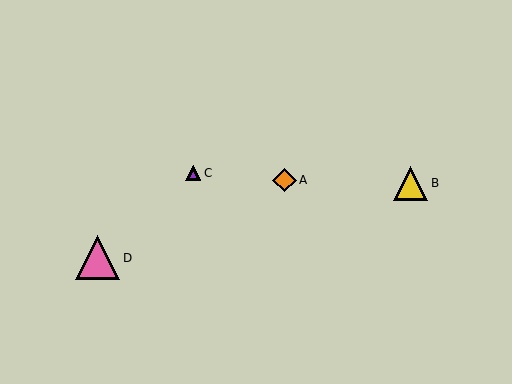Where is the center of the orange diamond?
The center of the orange diamond is at (284, 180).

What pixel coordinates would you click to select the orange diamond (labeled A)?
Click at (284, 180) to select the orange diamond A.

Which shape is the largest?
The pink triangle (labeled D) is the largest.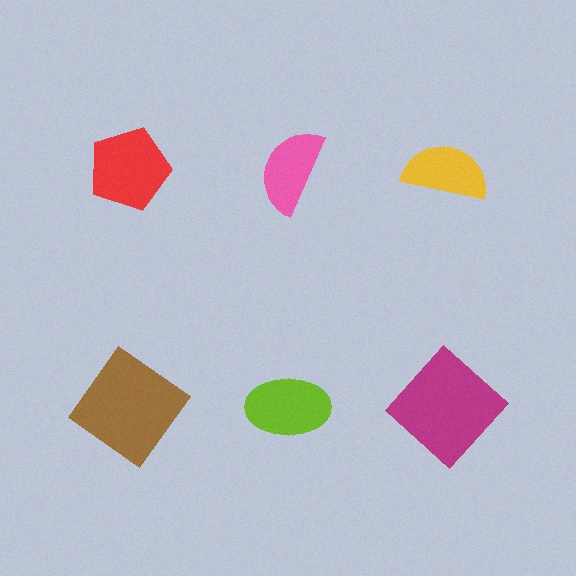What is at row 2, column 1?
A brown diamond.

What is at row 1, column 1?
A red pentagon.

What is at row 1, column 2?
A pink semicircle.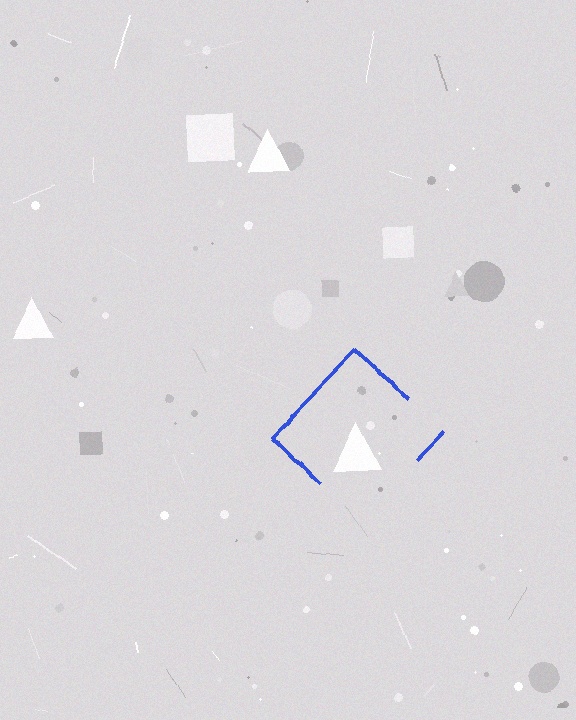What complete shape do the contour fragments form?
The contour fragments form a diamond.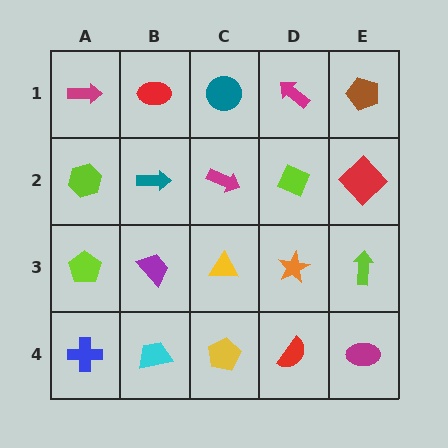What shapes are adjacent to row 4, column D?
An orange star (row 3, column D), a yellow pentagon (row 4, column C), a magenta ellipse (row 4, column E).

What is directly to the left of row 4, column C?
A cyan trapezoid.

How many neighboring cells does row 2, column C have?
4.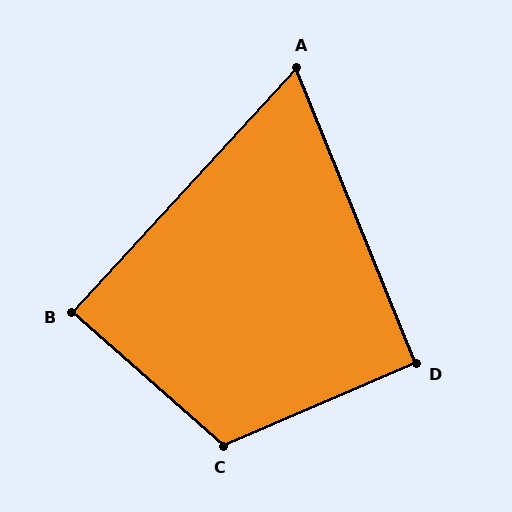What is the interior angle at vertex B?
Approximately 89 degrees (approximately right).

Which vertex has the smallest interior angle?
A, at approximately 65 degrees.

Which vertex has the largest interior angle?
C, at approximately 115 degrees.